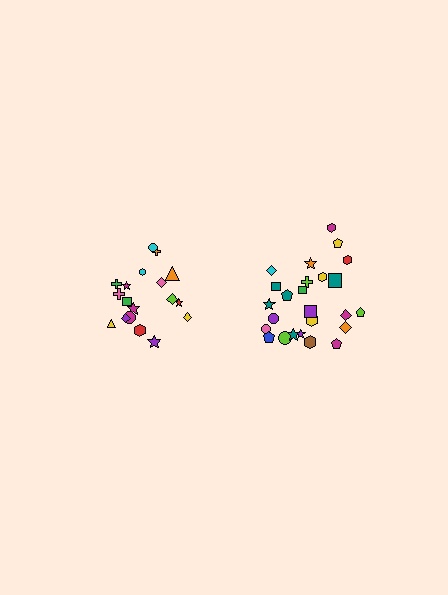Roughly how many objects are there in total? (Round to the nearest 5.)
Roughly 45 objects in total.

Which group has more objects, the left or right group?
The right group.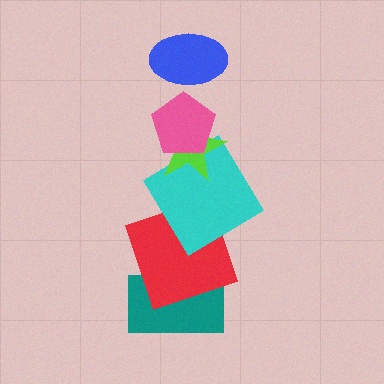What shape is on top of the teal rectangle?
The red square is on top of the teal rectangle.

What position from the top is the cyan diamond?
The cyan diamond is 4th from the top.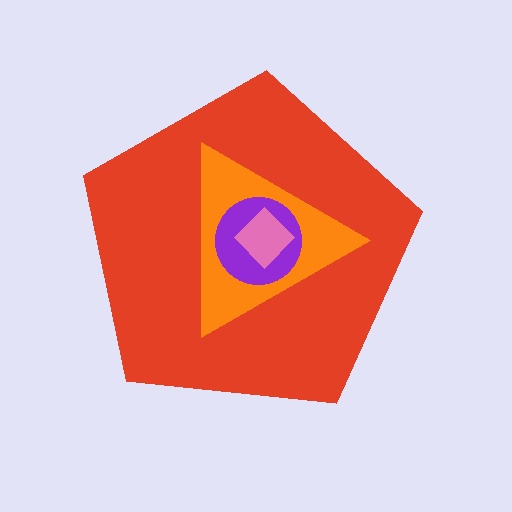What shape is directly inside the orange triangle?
The purple circle.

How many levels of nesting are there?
4.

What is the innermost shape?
The pink diamond.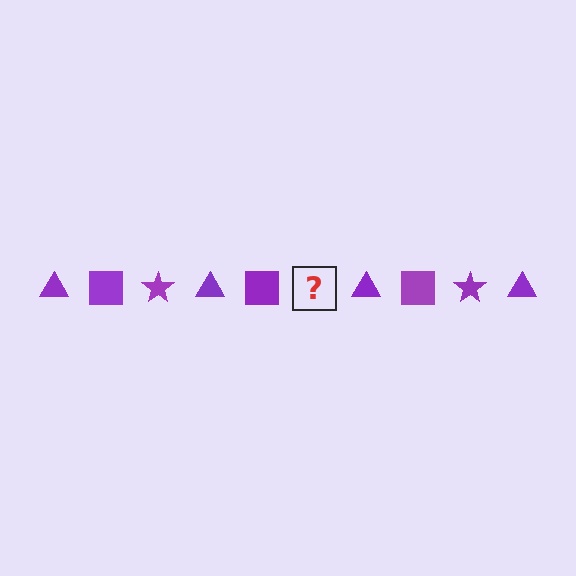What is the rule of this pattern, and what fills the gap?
The rule is that the pattern cycles through triangle, square, star shapes in purple. The gap should be filled with a purple star.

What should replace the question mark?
The question mark should be replaced with a purple star.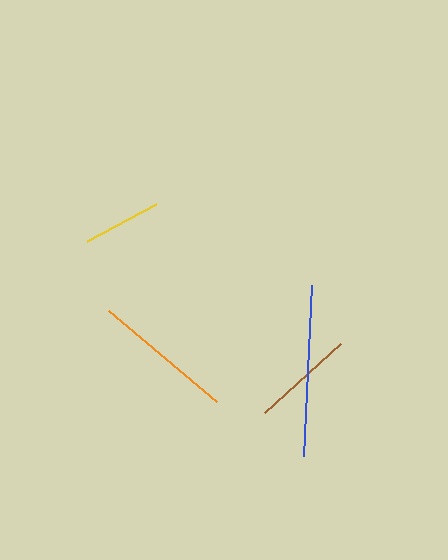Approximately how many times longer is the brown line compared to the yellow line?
The brown line is approximately 1.3 times the length of the yellow line.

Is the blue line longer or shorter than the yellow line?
The blue line is longer than the yellow line.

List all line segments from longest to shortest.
From longest to shortest: blue, orange, brown, yellow.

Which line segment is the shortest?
The yellow line is the shortest at approximately 78 pixels.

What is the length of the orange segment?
The orange segment is approximately 141 pixels long.